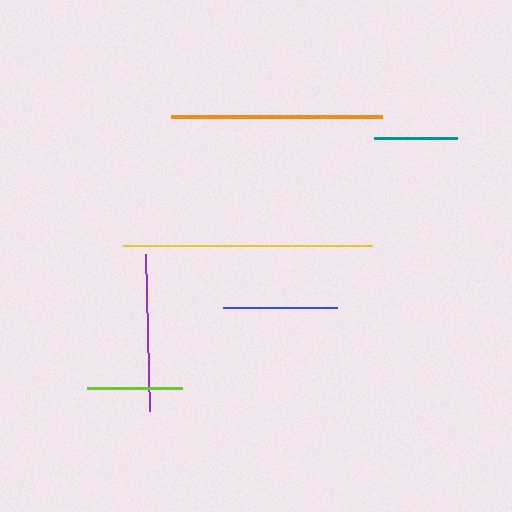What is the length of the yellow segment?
The yellow segment is approximately 249 pixels long.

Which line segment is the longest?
The yellow line is the longest at approximately 249 pixels.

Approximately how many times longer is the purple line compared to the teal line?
The purple line is approximately 1.9 times the length of the teal line.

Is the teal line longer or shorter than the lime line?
The lime line is longer than the teal line.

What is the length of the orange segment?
The orange segment is approximately 211 pixels long.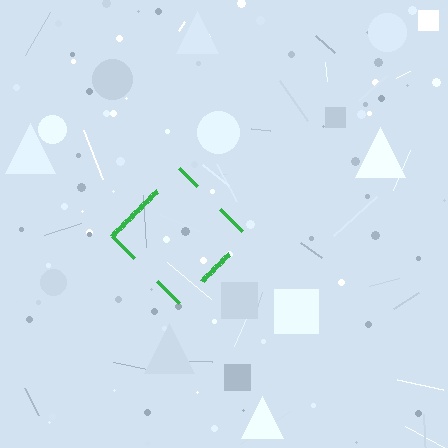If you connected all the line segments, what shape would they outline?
They would outline a diamond.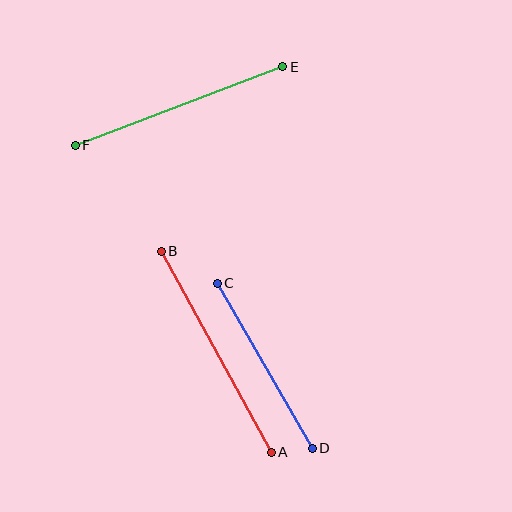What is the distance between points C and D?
The distance is approximately 190 pixels.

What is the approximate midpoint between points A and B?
The midpoint is at approximately (216, 352) pixels.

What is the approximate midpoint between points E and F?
The midpoint is at approximately (179, 106) pixels.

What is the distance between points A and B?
The distance is approximately 229 pixels.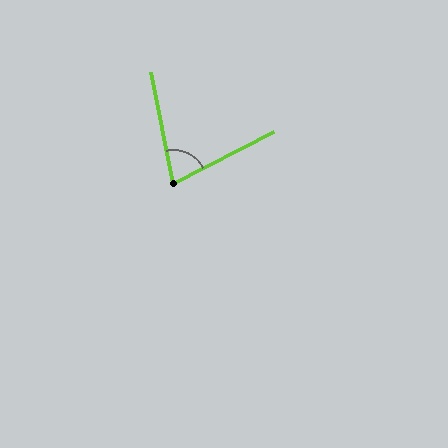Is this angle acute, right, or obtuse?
It is acute.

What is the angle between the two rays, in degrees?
Approximately 74 degrees.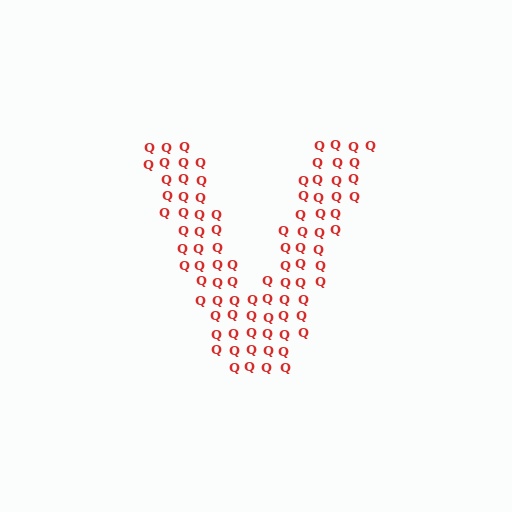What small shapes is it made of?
It is made of small letter Q's.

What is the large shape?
The large shape is the letter V.